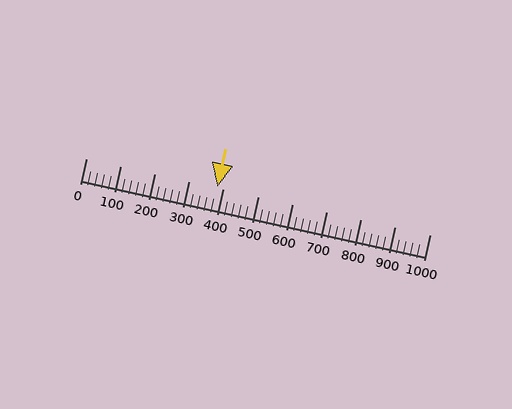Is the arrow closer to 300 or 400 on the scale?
The arrow is closer to 400.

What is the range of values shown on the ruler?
The ruler shows values from 0 to 1000.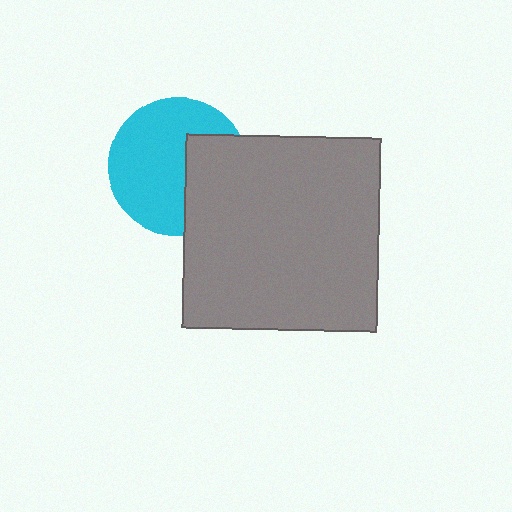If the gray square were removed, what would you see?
You would see the complete cyan circle.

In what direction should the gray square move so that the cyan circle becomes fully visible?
The gray square should move right. That is the shortest direction to clear the overlap and leave the cyan circle fully visible.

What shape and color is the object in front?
The object in front is a gray square.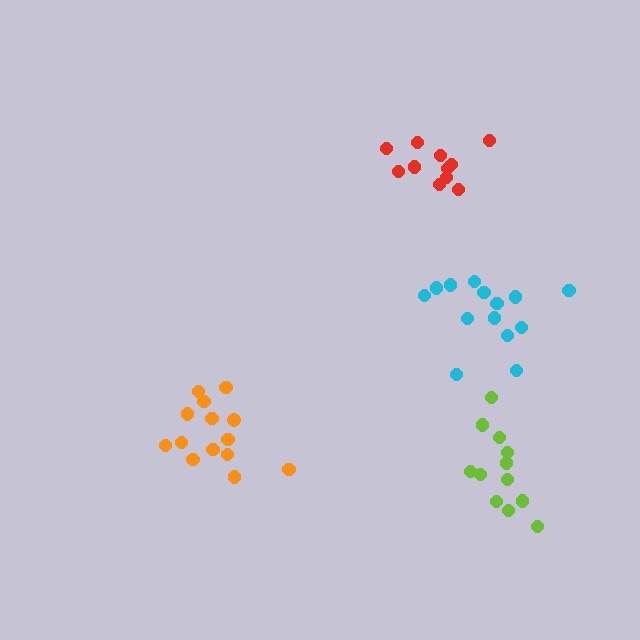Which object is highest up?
The red cluster is topmost.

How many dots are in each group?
Group 1: 12 dots, Group 2: 11 dots, Group 3: 14 dots, Group 4: 14 dots (51 total).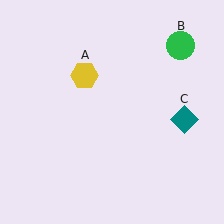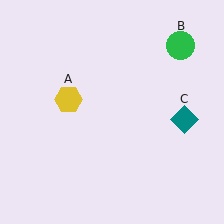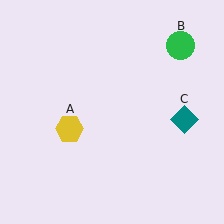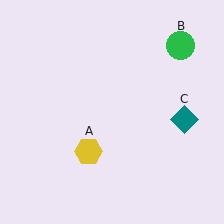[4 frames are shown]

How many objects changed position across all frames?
1 object changed position: yellow hexagon (object A).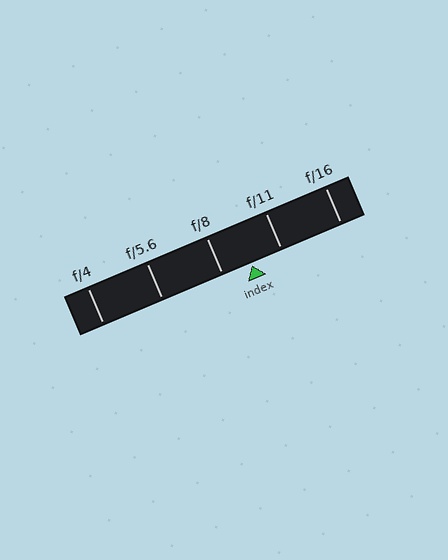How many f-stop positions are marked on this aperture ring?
There are 5 f-stop positions marked.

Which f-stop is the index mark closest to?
The index mark is closest to f/8.